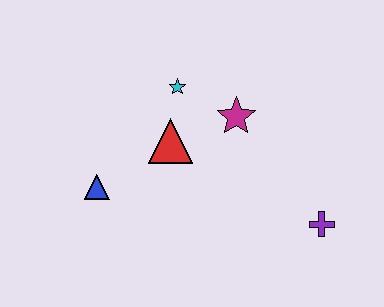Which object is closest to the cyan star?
The red triangle is closest to the cyan star.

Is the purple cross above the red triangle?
No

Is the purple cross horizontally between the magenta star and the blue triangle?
No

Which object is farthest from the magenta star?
The blue triangle is farthest from the magenta star.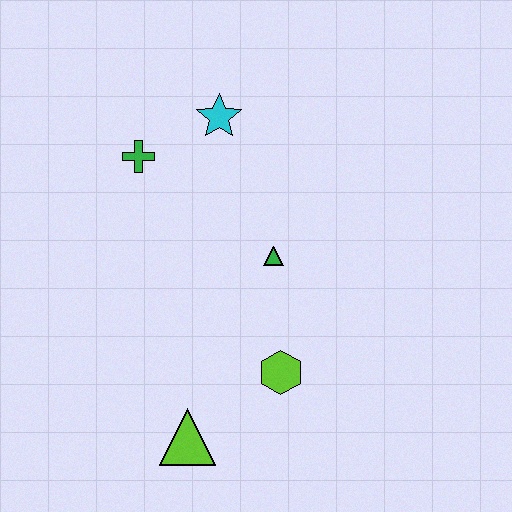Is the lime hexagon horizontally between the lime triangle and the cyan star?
No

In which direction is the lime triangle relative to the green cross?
The lime triangle is below the green cross.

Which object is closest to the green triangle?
The lime hexagon is closest to the green triangle.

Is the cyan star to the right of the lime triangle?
Yes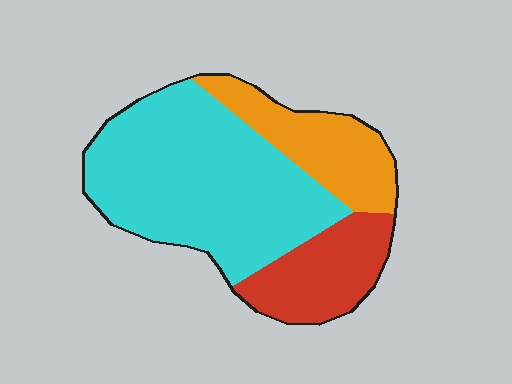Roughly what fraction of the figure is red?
Red covers around 20% of the figure.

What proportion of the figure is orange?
Orange takes up between a sixth and a third of the figure.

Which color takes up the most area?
Cyan, at roughly 60%.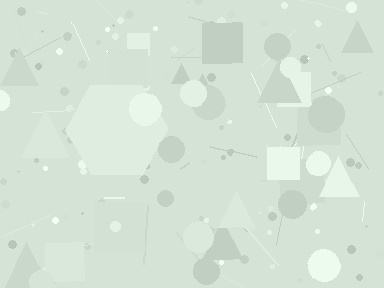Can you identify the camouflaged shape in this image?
The camouflaged shape is a hexagon.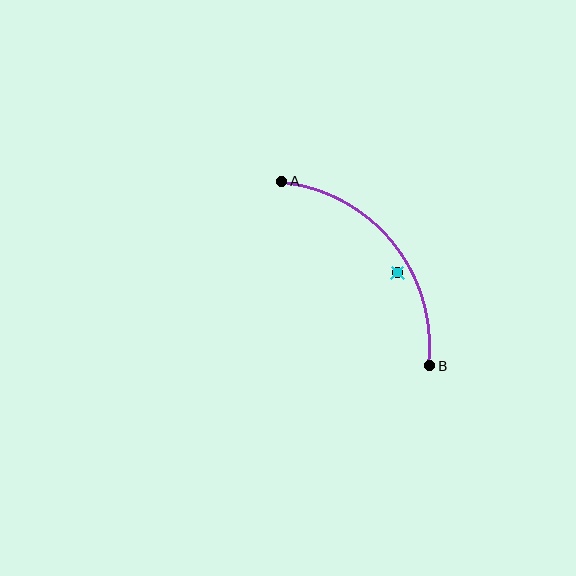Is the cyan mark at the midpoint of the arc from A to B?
No — the cyan mark does not lie on the arc at all. It sits slightly inside the curve.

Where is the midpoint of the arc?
The arc midpoint is the point on the curve farthest from the straight line joining A and B. It sits above and to the right of that line.